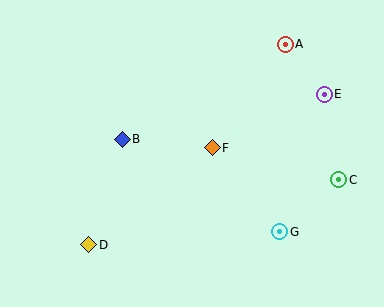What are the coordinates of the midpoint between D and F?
The midpoint between D and F is at (150, 196).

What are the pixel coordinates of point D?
Point D is at (89, 245).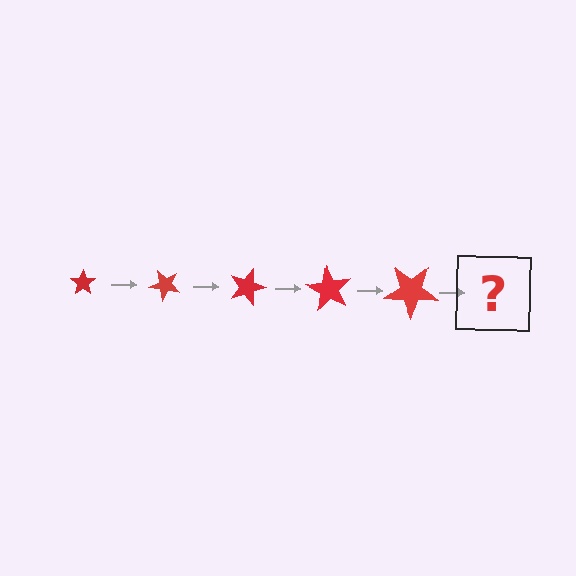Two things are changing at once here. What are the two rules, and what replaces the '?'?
The two rules are that the star grows larger each step and it rotates 45 degrees each step. The '?' should be a star, larger than the previous one and rotated 225 degrees from the start.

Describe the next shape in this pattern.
It should be a star, larger than the previous one and rotated 225 degrees from the start.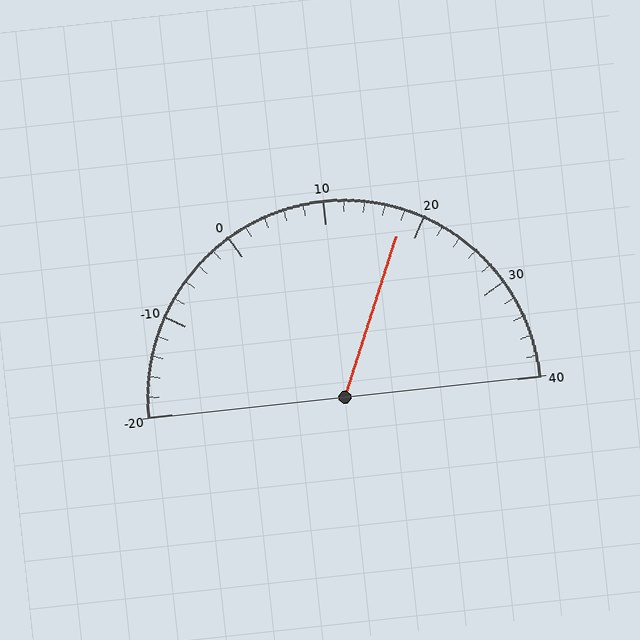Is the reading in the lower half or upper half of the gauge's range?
The reading is in the upper half of the range (-20 to 40).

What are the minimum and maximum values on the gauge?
The gauge ranges from -20 to 40.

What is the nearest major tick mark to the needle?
The nearest major tick mark is 20.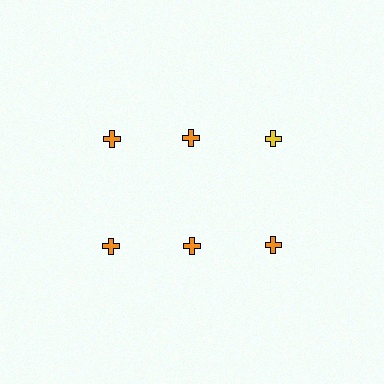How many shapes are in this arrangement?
There are 6 shapes arranged in a grid pattern.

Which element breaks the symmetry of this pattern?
The yellow cross in the top row, center column breaks the symmetry. All other shapes are orange crosses.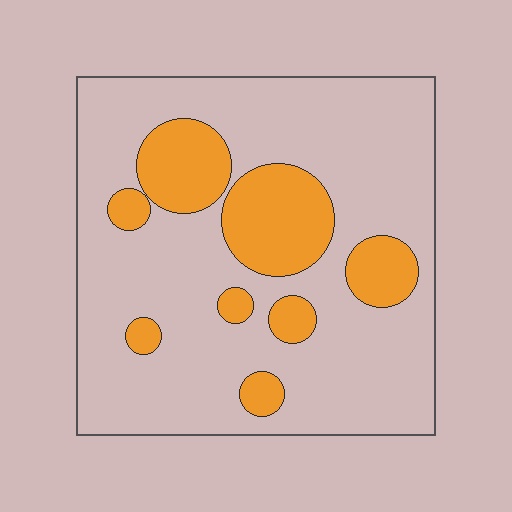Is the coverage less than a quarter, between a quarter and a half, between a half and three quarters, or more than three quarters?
Less than a quarter.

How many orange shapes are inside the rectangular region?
8.